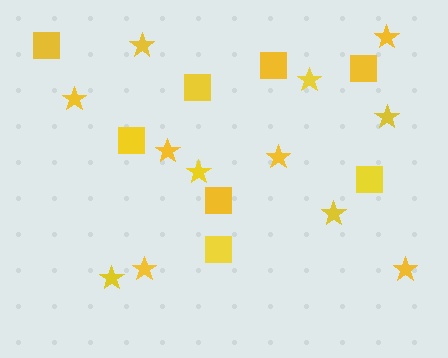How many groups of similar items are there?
There are 2 groups: one group of stars (12) and one group of squares (8).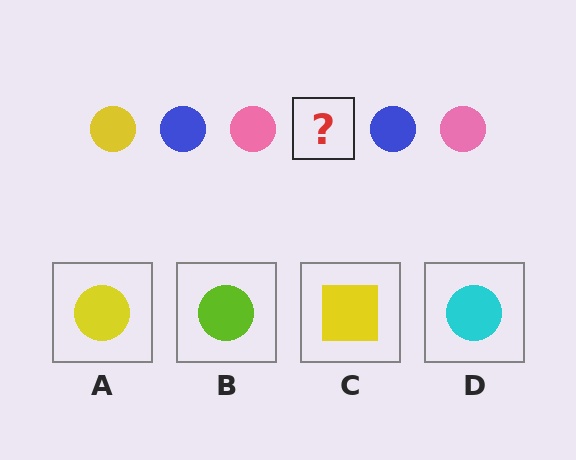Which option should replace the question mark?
Option A.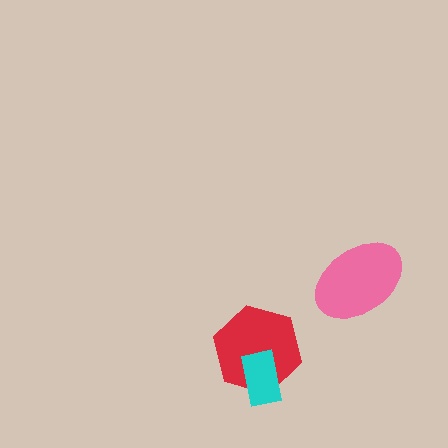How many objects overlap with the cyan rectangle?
1 object overlaps with the cyan rectangle.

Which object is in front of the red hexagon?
The cyan rectangle is in front of the red hexagon.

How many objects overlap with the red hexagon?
1 object overlaps with the red hexagon.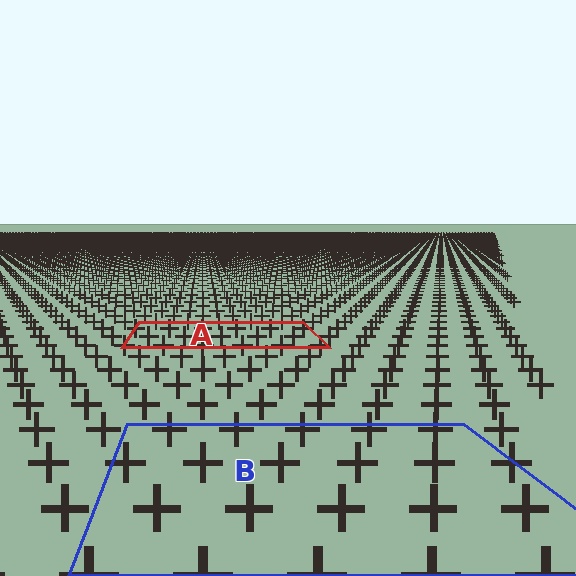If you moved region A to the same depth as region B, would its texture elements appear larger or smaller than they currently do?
They would appear larger. At a closer depth, the same texture elements are projected at a bigger on-screen size.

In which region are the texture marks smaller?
The texture marks are smaller in region A, because it is farther away.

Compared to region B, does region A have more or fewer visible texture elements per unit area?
Region A has more texture elements per unit area — they are packed more densely because it is farther away.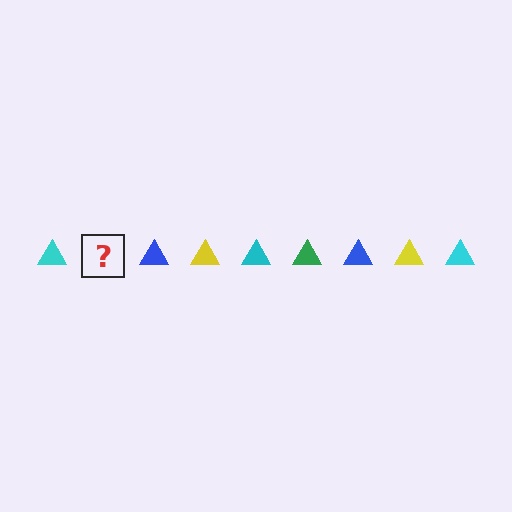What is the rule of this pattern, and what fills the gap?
The rule is that the pattern cycles through cyan, green, blue, yellow triangles. The gap should be filled with a green triangle.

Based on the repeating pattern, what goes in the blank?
The blank should be a green triangle.